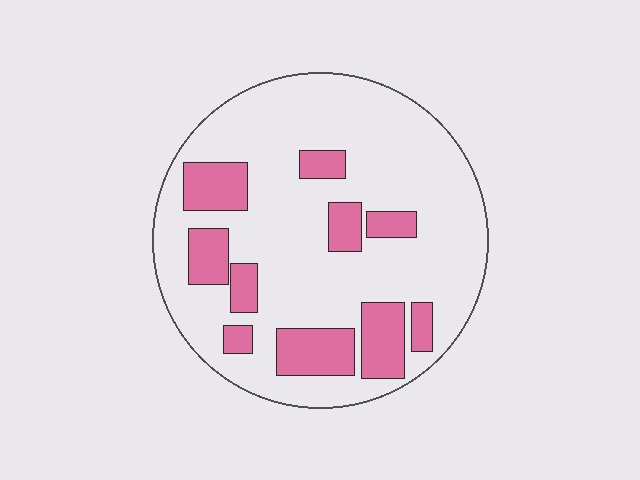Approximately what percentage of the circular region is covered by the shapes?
Approximately 25%.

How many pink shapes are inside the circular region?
10.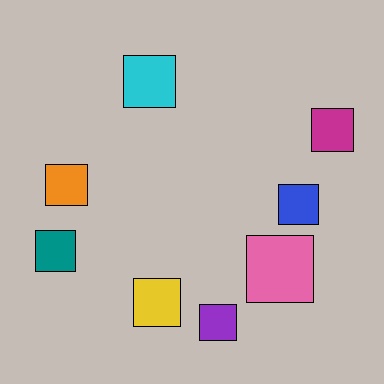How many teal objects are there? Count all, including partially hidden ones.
There is 1 teal object.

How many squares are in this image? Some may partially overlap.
There are 8 squares.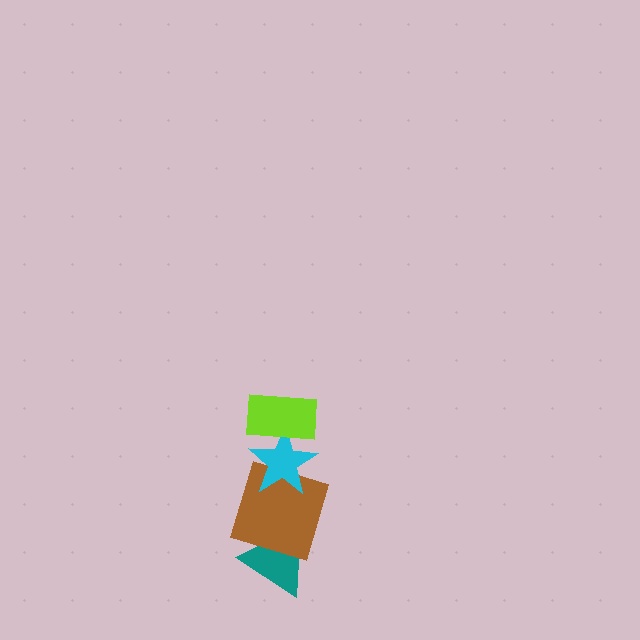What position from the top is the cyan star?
The cyan star is 2nd from the top.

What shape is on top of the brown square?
The cyan star is on top of the brown square.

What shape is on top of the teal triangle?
The brown square is on top of the teal triangle.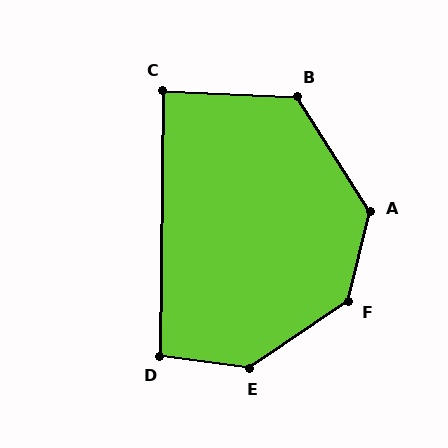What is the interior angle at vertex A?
Approximately 134 degrees (obtuse).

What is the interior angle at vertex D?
Approximately 97 degrees (obtuse).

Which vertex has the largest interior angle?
E, at approximately 138 degrees.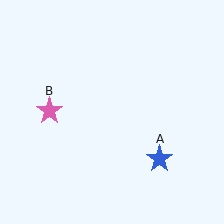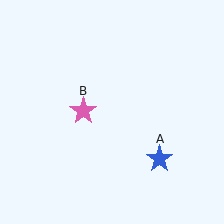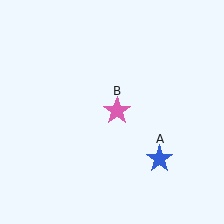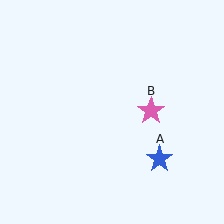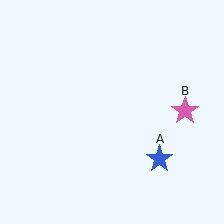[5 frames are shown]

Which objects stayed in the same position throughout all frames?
Blue star (object A) remained stationary.